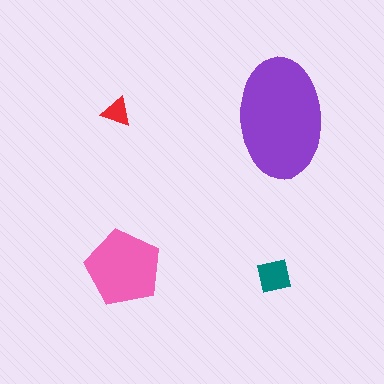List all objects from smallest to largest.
The red triangle, the teal square, the pink pentagon, the purple ellipse.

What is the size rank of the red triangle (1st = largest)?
4th.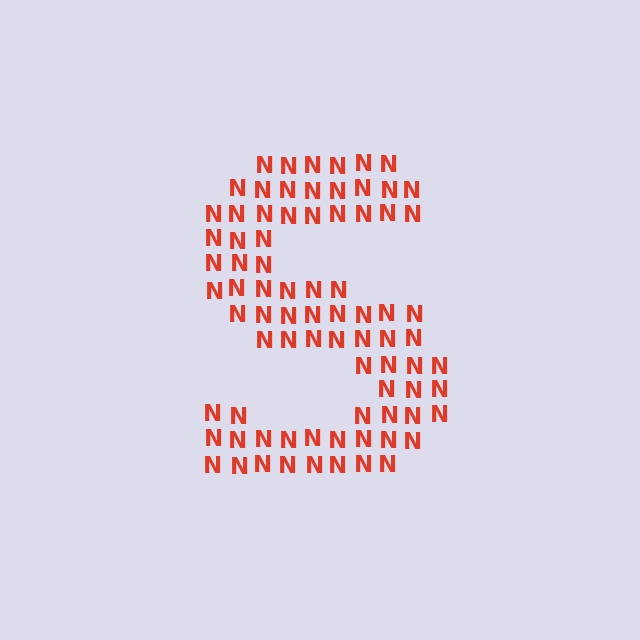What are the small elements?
The small elements are letter N's.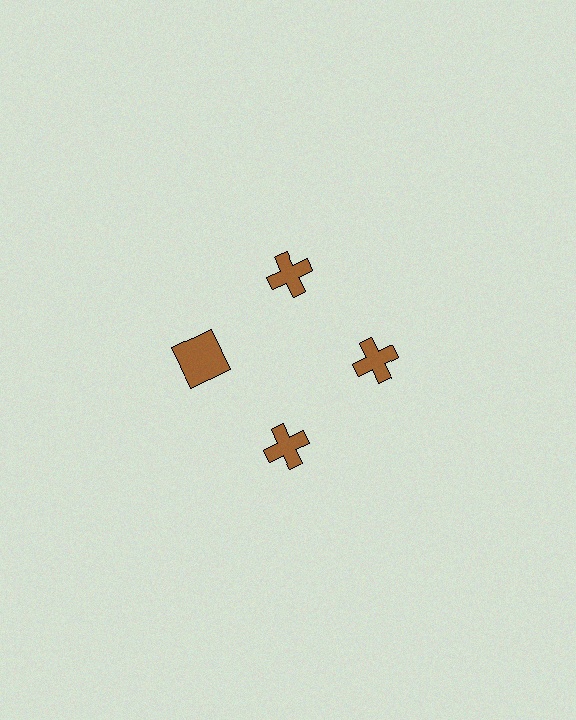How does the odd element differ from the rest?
It has a different shape: square instead of cross.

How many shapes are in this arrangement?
There are 4 shapes arranged in a ring pattern.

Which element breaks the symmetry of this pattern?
The brown square at roughly the 9 o'clock position breaks the symmetry. All other shapes are brown crosses.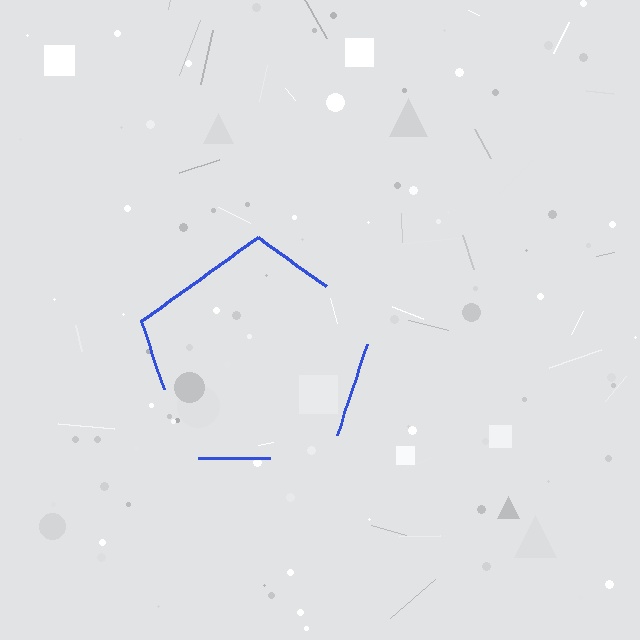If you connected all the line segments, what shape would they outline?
They would outline a pentagon.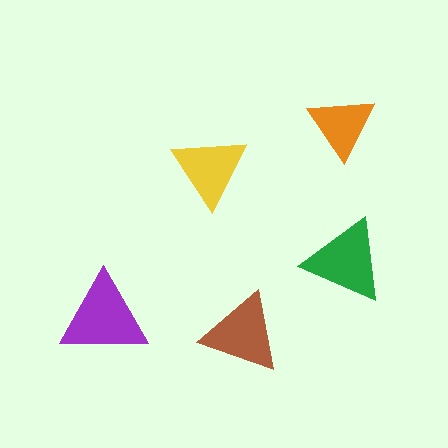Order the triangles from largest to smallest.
the purple one, the green one, the brown one, the yellow one, the orange one.